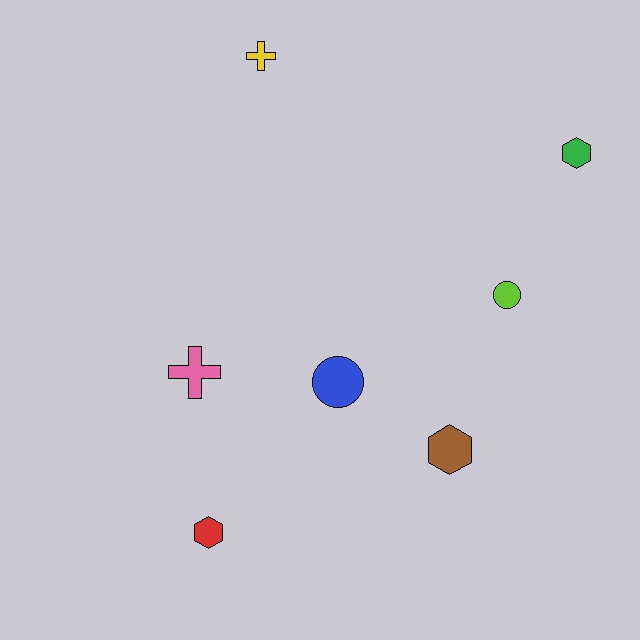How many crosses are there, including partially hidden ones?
There are 2 crosses.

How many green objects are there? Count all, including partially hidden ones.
There is 1 green object.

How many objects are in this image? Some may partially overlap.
There are 7 objects.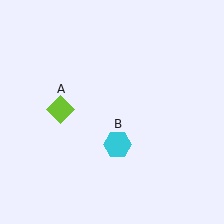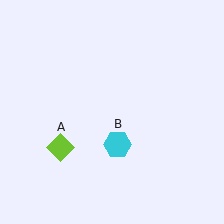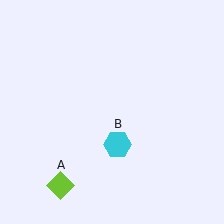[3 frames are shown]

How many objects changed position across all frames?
1 object changed position: lime diamond (object A).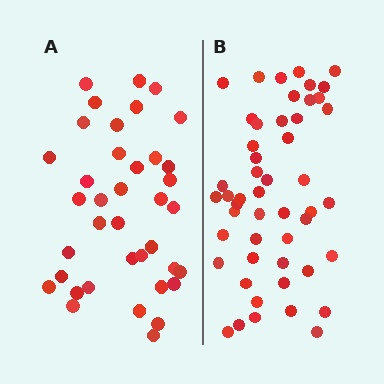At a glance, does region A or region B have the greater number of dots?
Region B (the right region) has more dots.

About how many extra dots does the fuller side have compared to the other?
Region B has roughly 12 or so more dots than region A.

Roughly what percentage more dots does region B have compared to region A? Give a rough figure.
About 30% more.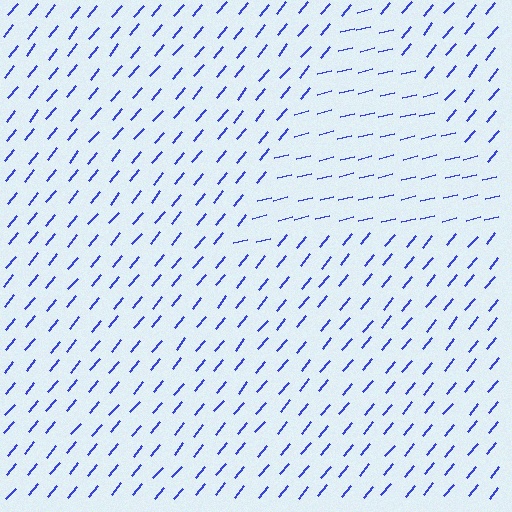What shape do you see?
I see a triangle.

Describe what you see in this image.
The image is filled with small blue line segments. A triangle region in the image has lines oriented differently from the surrounding lines, creating a visible texture boundary.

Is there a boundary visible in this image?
Yes, there is a texture boundary formed by a change in line orientation.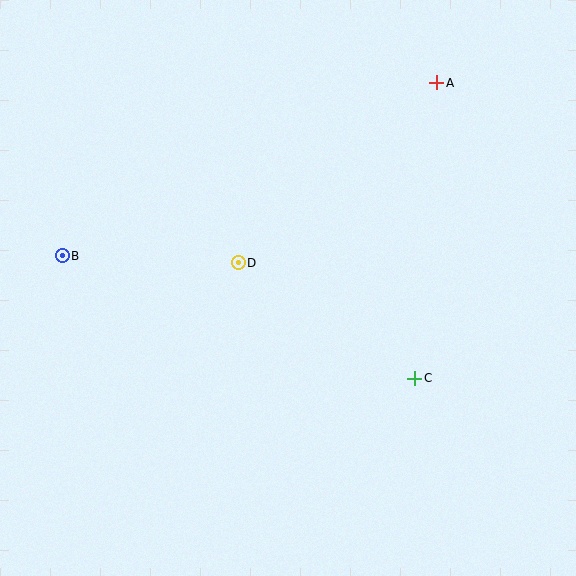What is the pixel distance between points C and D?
The distance between C and D is 211 pixels.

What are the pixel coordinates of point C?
Point C is at (415, 378).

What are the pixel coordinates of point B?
Point B is at (62, 256).